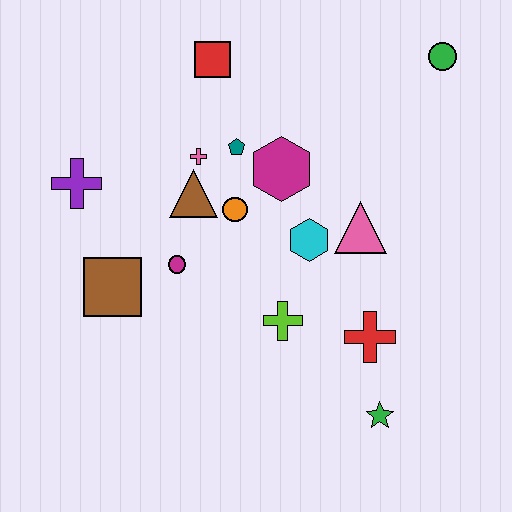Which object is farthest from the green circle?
The brown square is farthest from the green circle.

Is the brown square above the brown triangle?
No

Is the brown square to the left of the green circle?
Yes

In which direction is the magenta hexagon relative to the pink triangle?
The magenta hexagon is to the left of the pink triangle.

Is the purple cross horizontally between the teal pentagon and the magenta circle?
No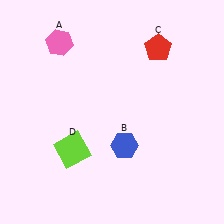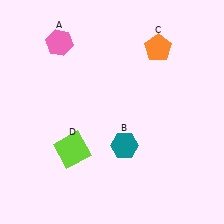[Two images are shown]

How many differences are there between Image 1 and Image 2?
There are 2 differences between the two images.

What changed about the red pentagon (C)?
In Image 1, C is red. In Image 2, it changed to orange.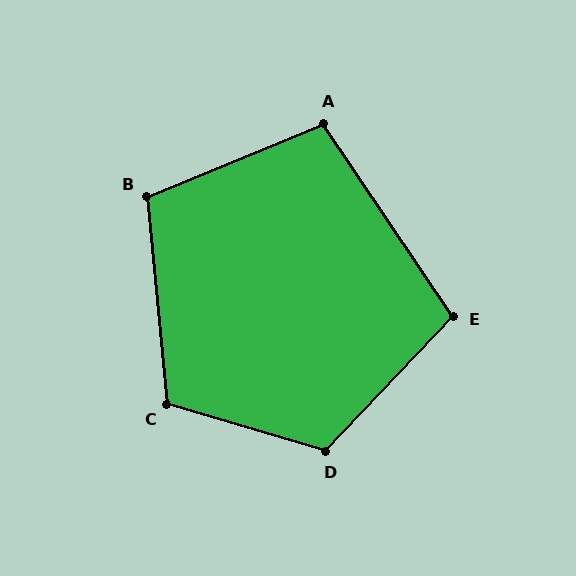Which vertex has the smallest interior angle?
A, at approximately 102 degrees.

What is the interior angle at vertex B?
Approximately 107 degrees (obtuse).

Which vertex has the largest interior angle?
D, at approximately 117 degrees.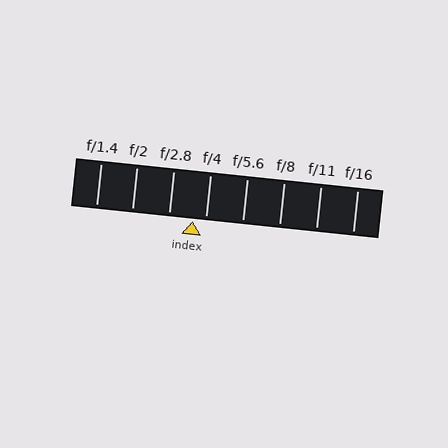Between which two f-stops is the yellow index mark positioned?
The index mark is between f/2.8 and f/4.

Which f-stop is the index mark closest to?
The index mark is closest to f/4.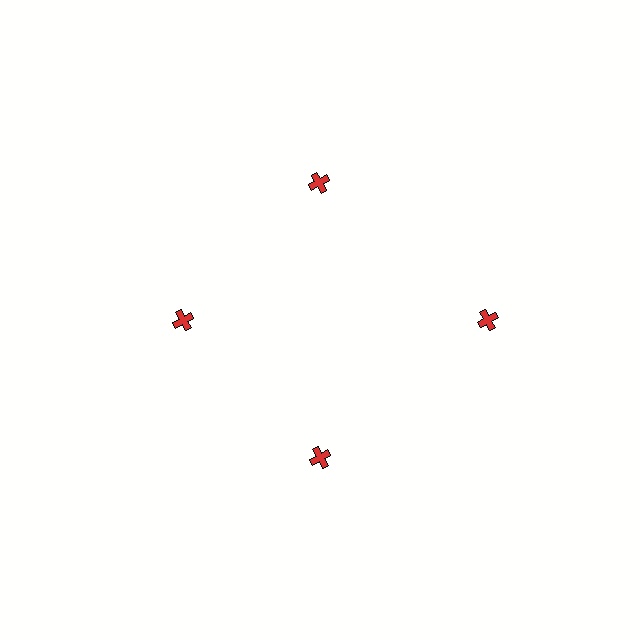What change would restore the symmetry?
The symmetry would be restored by moving it inward, back onto the ring so that all 4 crosses sit at equal angles and equal distance from the center.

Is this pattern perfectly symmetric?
No. The 4 red crosses are arranged in a ring, but one element near the 3 o'clock position is pushed outward from the center, breaking the 4-fold rotational symmetry.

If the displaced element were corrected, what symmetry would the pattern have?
It would have 4-fold rotational symmetry — the pattern would map onto itself every 90 degrees.